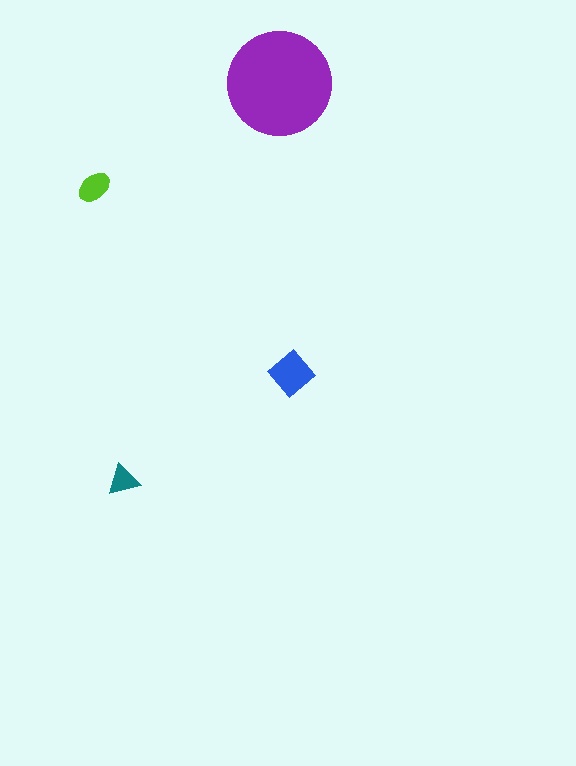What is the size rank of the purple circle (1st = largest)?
1st.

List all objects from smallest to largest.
The teal triangle, the lime ellipse, the blue diamond, the purple circle.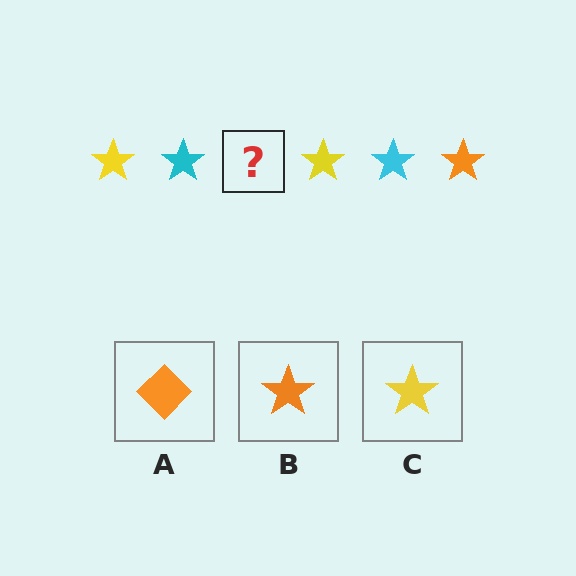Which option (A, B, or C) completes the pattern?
B.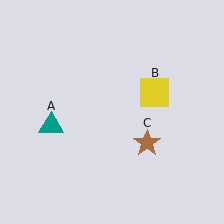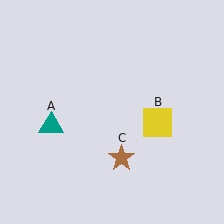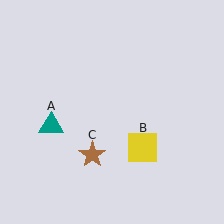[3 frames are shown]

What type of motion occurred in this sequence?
The yellow square (object B), brown star (object C) rotated clockwise around the center of the scene.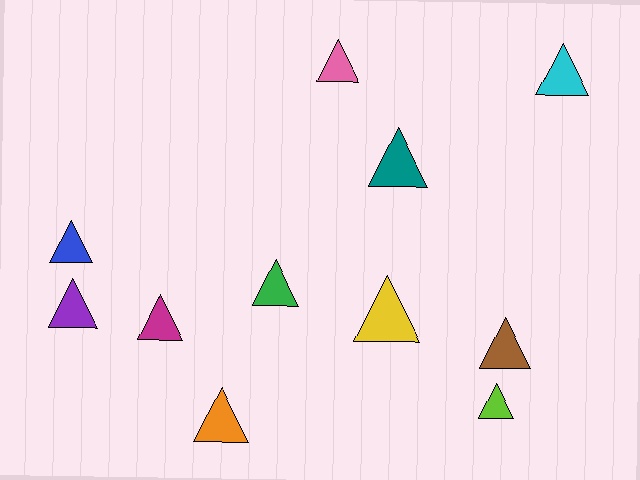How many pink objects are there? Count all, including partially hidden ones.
There is 1 pink object.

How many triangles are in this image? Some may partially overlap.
There are 11 triangles.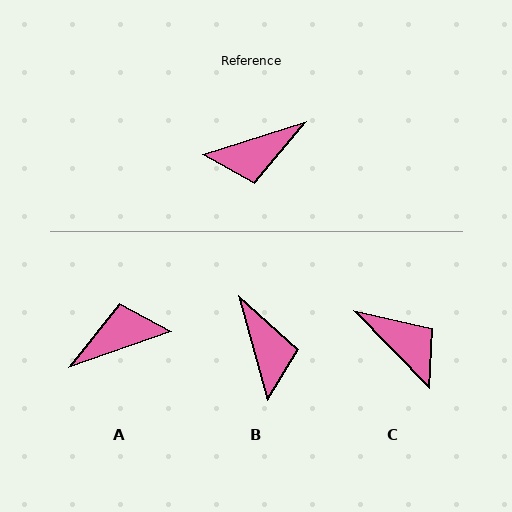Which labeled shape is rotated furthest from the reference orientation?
A, about 179 degrees away.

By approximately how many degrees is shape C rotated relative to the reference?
Approximately 117 degrees counter-clockwise.